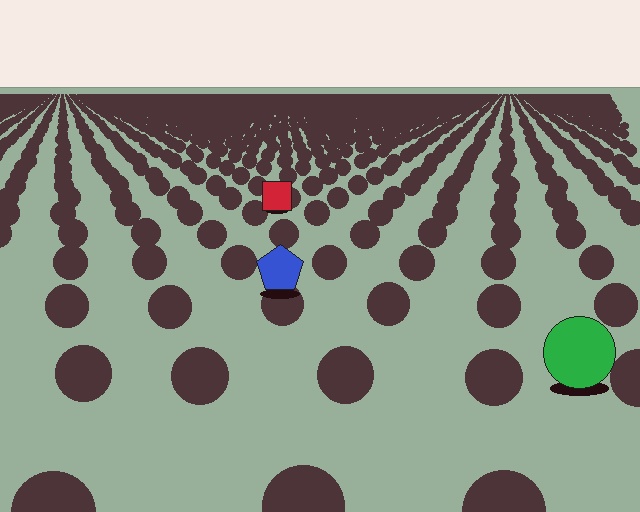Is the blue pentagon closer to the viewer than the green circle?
No. The green circle is closer — you can tell from the texture gradient: the ground texture is coarser near it.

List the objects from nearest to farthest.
From nearest to farthest: the green circle, the blue pentagon, the red square.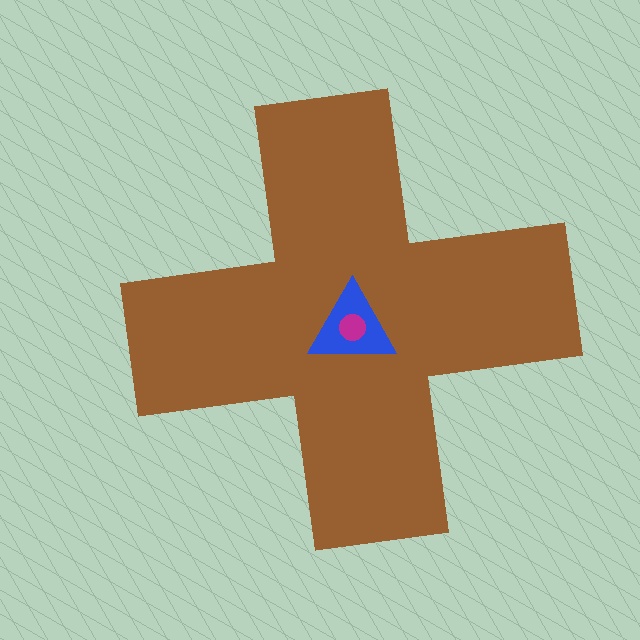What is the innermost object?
The magenta circle.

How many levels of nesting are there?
3.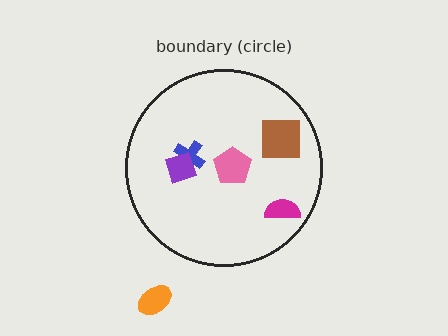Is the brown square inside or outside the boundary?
Inside.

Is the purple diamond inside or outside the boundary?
Inside.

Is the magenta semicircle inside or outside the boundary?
Inside.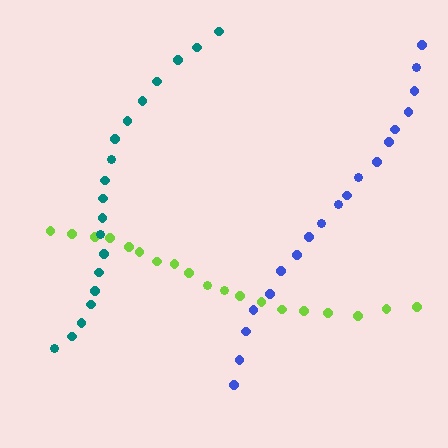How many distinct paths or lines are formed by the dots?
There are 3 distinct paths.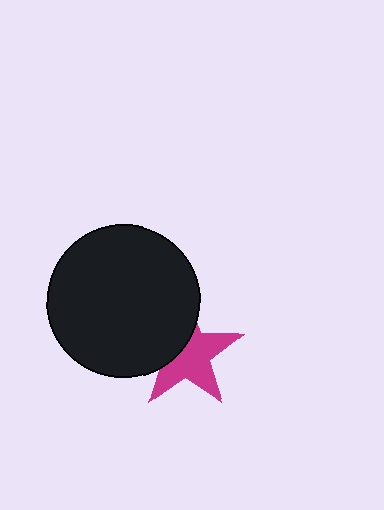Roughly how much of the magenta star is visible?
About half of it is visible (roughly 61%).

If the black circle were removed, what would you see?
You would see the complete magenta star.